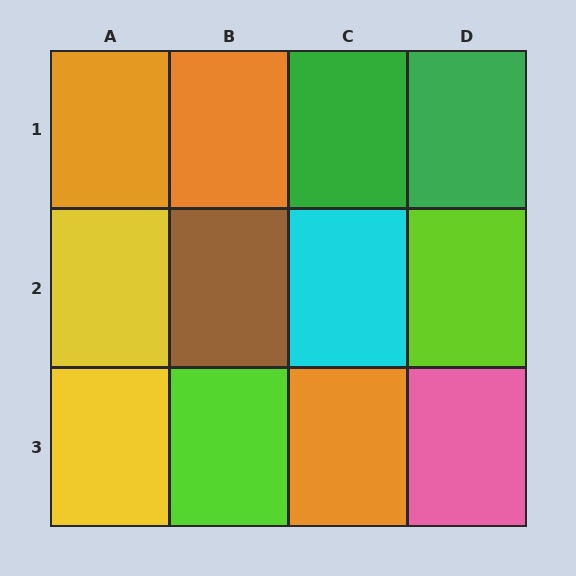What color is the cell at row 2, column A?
Yellow.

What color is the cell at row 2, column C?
Cyan.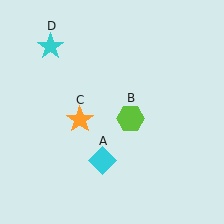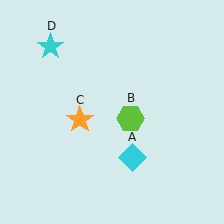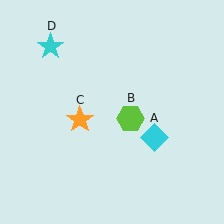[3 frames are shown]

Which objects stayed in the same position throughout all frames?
Lime hexagon (object B) and orange star (object C) and cyan star (object D) remained stationary.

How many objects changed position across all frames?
1 object changed position: cyan diamond (object A).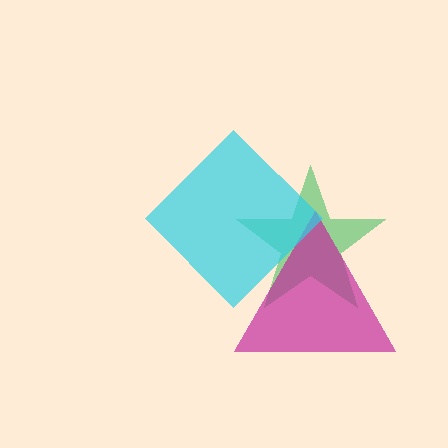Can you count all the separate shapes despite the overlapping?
Yes, there are 3 separate shapes.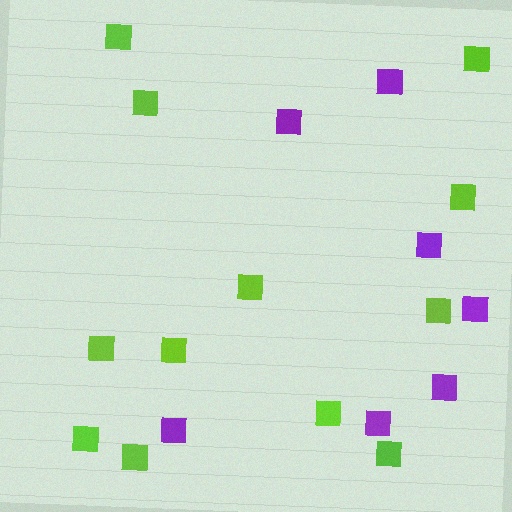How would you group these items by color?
There are 2 groups: one group of lime squares (12) and one group of purple squares (7).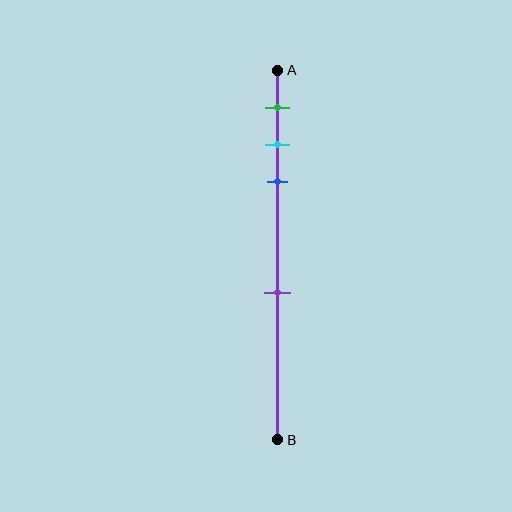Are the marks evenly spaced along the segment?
No, the marks are not evenly spaced.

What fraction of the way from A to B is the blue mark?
The blue mark is approximately 30% (0.3) of the way from A to B.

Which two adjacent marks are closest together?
The cyan and blue marks are the closest adjacent pair.